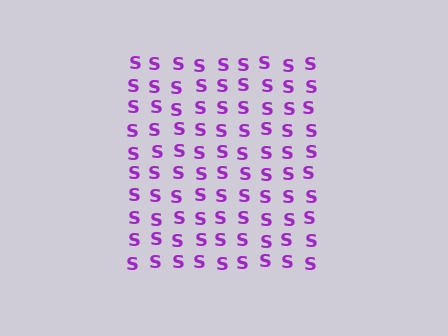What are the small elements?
The small elements are letter S's.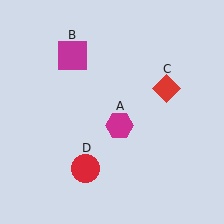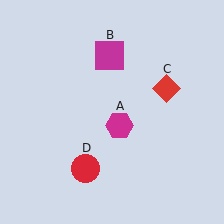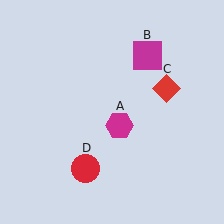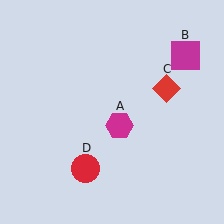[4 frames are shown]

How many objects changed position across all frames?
1 object changed position: magenta square (object B).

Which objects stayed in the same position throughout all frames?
Magenta hexagon (object A) and red diamond (object C) and red circle (object D) remained stationary.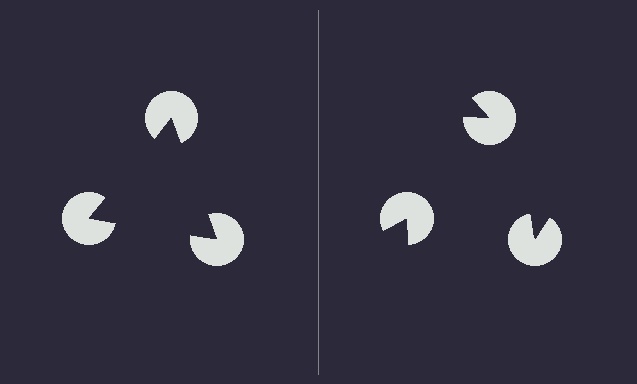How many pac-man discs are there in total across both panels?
6 — 3 on each side.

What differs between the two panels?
The pac-man discs are positioned identically on both sides; only the wedge orientations differ. On the left they align to a triangle; on the right they are misaligned.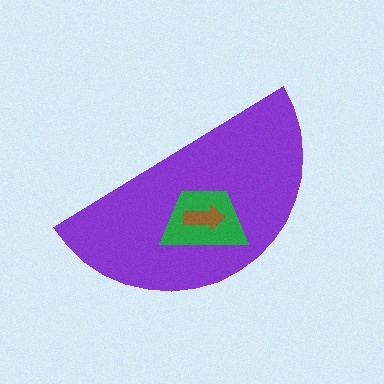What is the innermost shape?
The brown arrow.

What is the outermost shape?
The purple semicircle.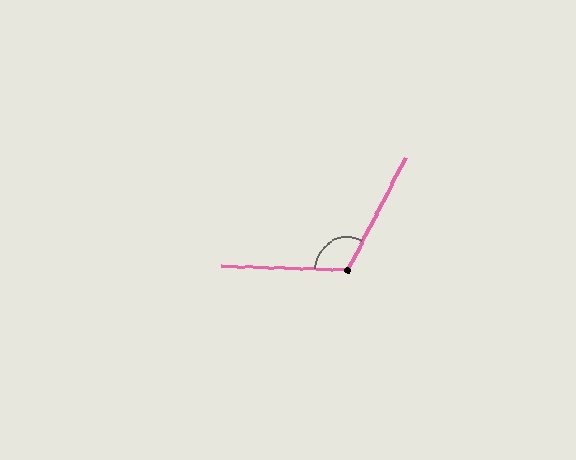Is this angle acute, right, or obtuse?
It is obtuse.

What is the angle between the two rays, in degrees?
Approximately 115 degrees.